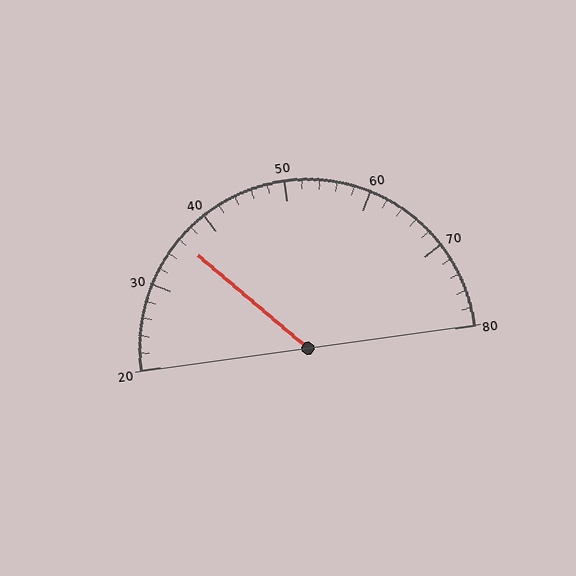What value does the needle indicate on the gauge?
The needle indicates approximately 36.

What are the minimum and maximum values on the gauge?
The gauge ranges from 20 to 80.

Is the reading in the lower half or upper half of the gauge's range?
The reading is in the lower half of the range (20 to 80).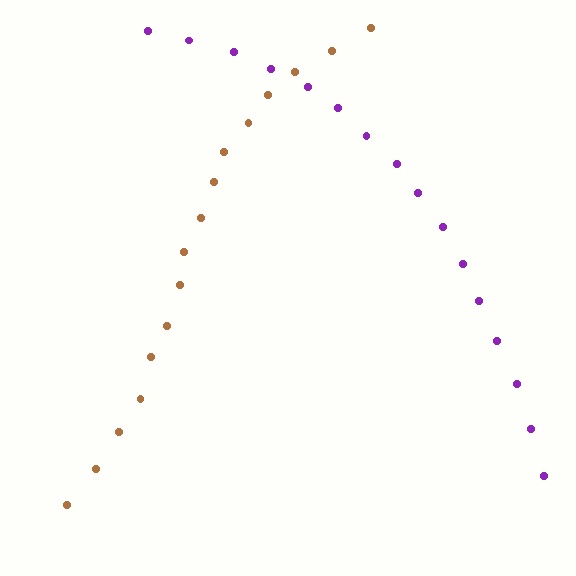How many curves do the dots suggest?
There are 2 distinct paths.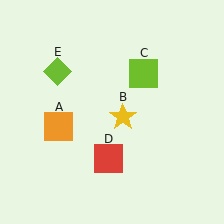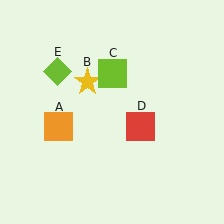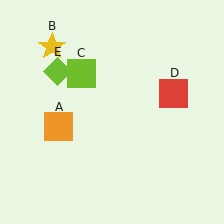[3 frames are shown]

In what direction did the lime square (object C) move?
The lime square (object C) moved left.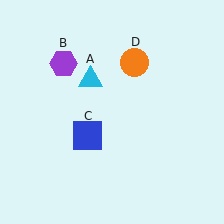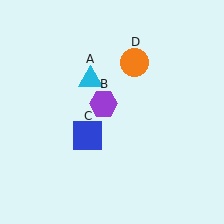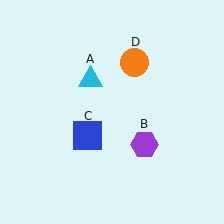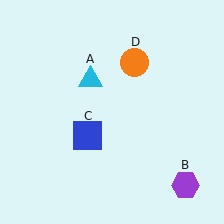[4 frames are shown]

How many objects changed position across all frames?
1 object changed position: purple hexagon (object B).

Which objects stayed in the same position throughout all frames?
Cyan triangle (object A) and blue square (object C) and orange circle (object D) remained stationary.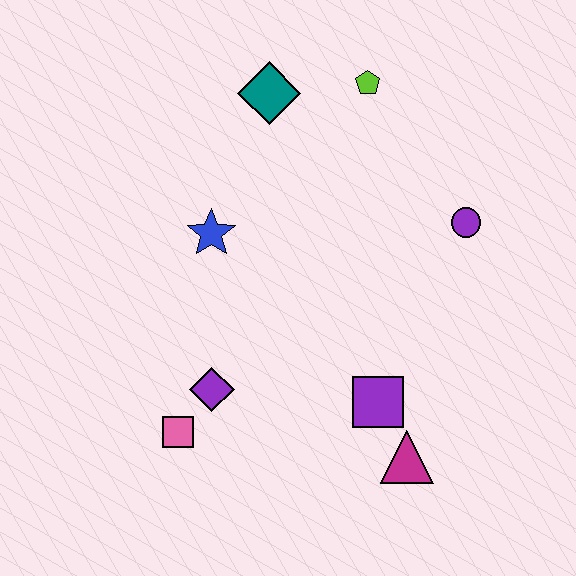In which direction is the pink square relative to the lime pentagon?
The pink square is below the lime pentagon.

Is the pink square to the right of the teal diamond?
No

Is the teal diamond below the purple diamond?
No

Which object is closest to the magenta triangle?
The purple square is closest to the magenta triangle.